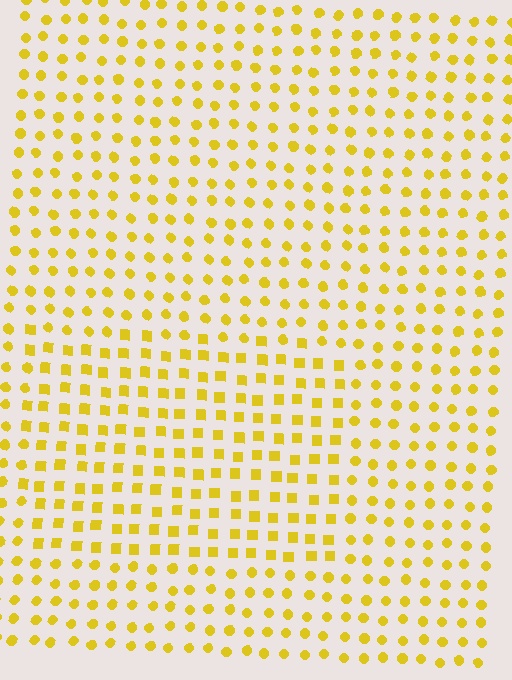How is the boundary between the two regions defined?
The boundary is defined by a change in element shape: squares inside vs. circles outside. All elements share the same color and spacing.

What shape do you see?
I see a rectangle.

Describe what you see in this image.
The image is filled with small yellow elements arranged in a uniform grid. A rectangle-shaped region contains squares, while the surrounding area contains circles. The boundary is defined purely by the change in element shape.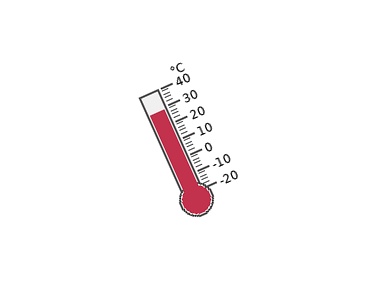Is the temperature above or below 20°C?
The temperature is above 20°C.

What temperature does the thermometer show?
The thermometer shows approximately 28°C.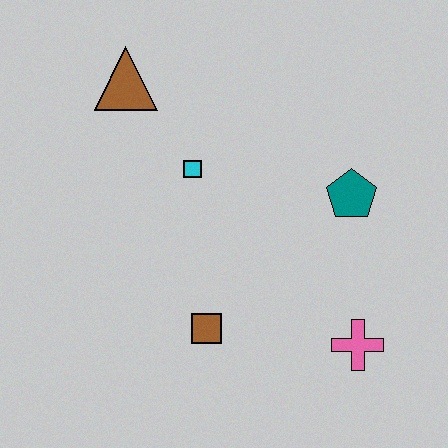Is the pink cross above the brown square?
No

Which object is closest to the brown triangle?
The cyan square is closest to the brown triangle.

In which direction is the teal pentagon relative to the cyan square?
The teal pentagon is to the right of the cyan square.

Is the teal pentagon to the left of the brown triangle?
No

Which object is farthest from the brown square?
The brown triangle is farthest from the brown square.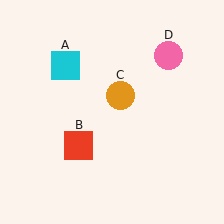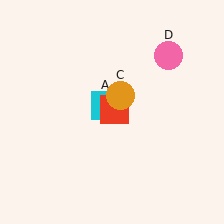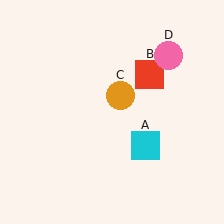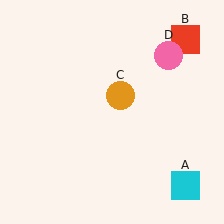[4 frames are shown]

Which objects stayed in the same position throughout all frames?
Orange circle (object C) and pink circle (object D) remained stationary.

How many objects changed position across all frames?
2 objects changed position: cyan square (object A), red square (object B).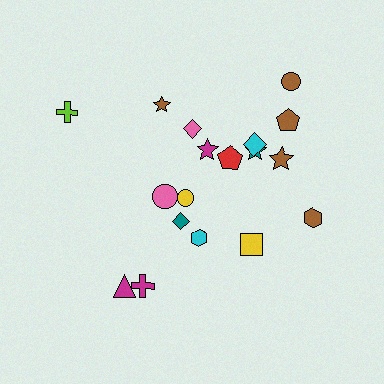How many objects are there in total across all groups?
There are 18 objects.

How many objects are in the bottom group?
There are 6 objects.